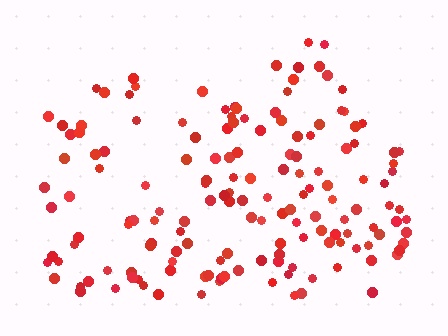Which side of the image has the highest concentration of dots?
The bottom.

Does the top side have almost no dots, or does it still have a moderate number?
Still a moderate number, just noticeably fewer than the bottom.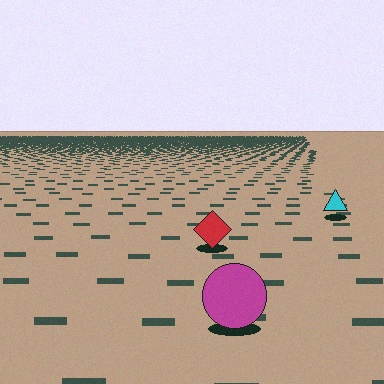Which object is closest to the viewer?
The magenta circle is closest. The texture marks near it are larger and more spread out.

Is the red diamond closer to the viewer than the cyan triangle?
Yes. The red diamond is closer — you can tell from the texture gradient: the ground texture is coarser near it.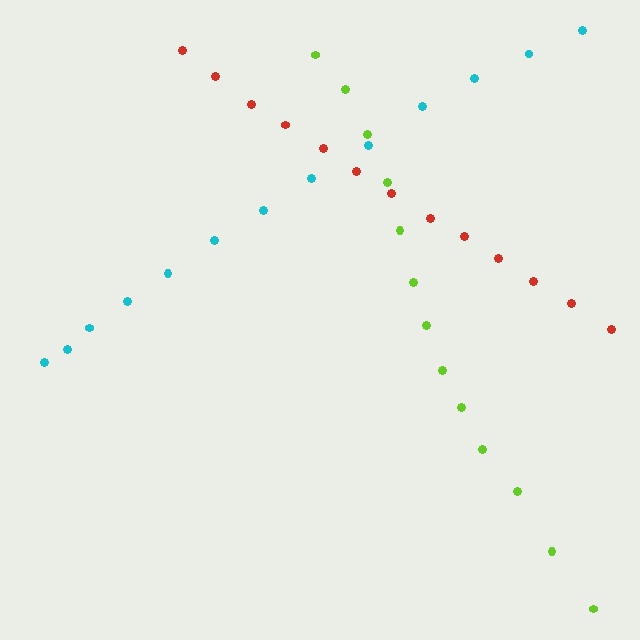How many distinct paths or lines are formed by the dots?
There are 3 distinct paths.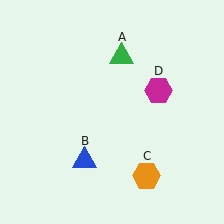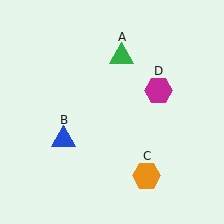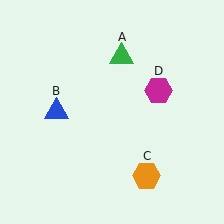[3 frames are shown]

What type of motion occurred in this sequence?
The blue triangle (object B) rotated clockwise around the center of the scene.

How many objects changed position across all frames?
1 object changed position: blue triangle (object B).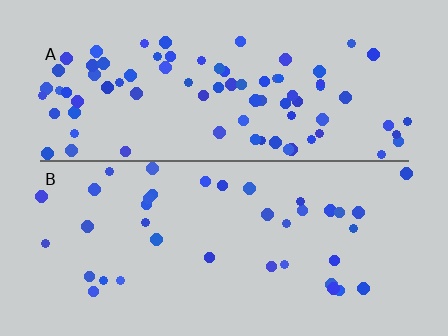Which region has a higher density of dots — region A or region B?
A (the top).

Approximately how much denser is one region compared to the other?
Approximately 2.1× — region A over region B.